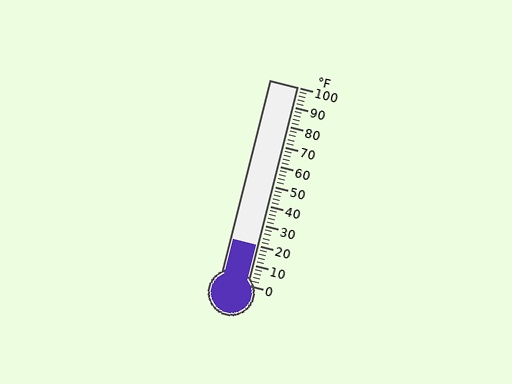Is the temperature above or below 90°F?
The temperature is below 90°F.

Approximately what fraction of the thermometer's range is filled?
The thermometer is filled to approximately 20% of its range.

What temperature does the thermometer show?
The thermometer shows approximately 20°F.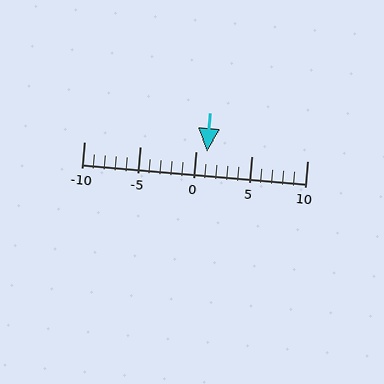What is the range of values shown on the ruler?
The ruler shows values from -10 to 10.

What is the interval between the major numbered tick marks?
The major tick marks are spaced 5 units apart.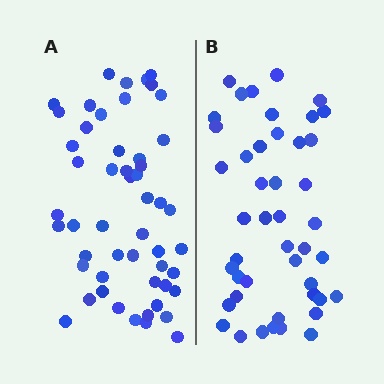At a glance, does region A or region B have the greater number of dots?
Region A (the left region) has more dots.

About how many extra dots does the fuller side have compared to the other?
Region A has roughly 8 or so more dots than region B.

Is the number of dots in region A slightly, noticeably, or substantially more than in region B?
Region A has only slightly more — the two regions are fairly close. The ratio is roughly 1.2 to 1.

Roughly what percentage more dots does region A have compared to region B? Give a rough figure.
About 15% more.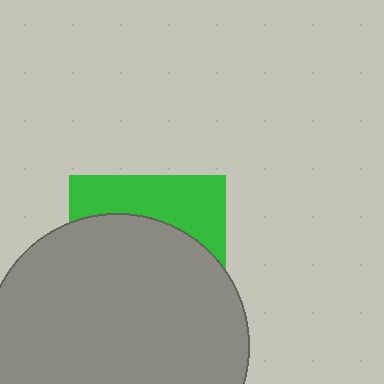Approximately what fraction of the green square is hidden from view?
Roughly 68% of the green square is hidden behind the gray circle.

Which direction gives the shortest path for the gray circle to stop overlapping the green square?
Moving down gives the shortest separation.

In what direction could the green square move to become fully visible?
The green square could move up. That would shift it out from behind the gray circle entirely.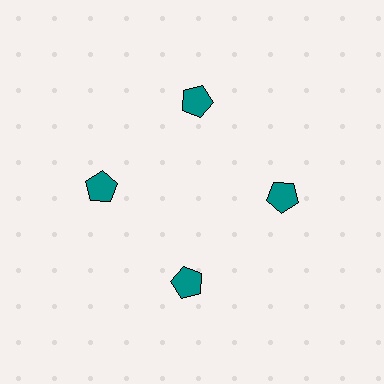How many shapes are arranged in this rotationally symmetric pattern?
There are 4 shapes, arranged in 4 groups of 1.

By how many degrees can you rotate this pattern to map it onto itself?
The pattern maps onto itself every 90 degrees of rotation.